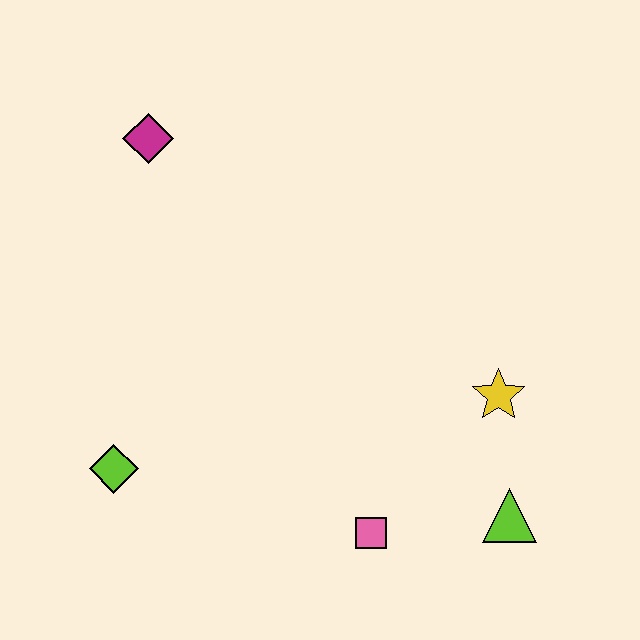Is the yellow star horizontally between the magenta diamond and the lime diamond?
No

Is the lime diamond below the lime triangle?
No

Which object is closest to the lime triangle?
The yellow star is closest to the lime triangle.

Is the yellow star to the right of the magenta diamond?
Yes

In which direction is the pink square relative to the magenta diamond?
The pink square is below the magenta diamond.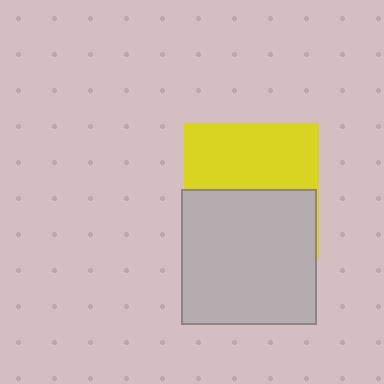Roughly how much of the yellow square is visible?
About half of it is visible (roughly 50%).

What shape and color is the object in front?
The object in front is a light gray square.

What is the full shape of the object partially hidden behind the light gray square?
The partially hidden object is a yellow square.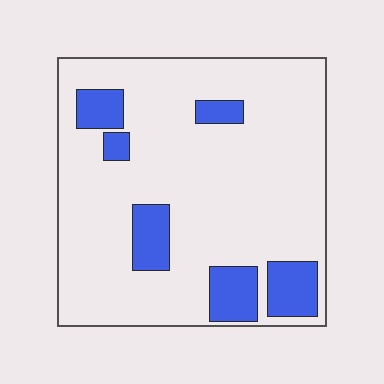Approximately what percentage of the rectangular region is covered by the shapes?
Approximately 15%.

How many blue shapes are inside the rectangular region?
6.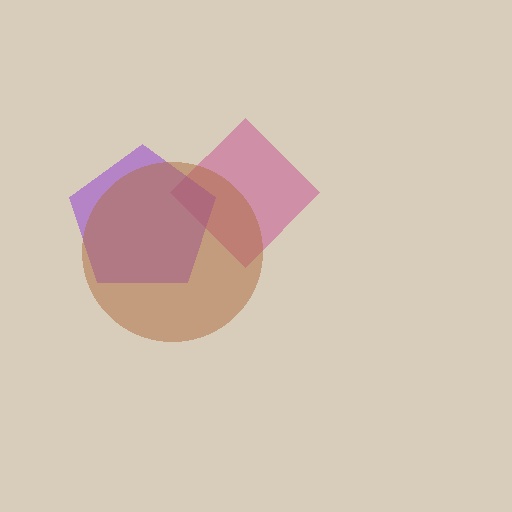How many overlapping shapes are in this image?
There are 3 overlapping shapes in the image.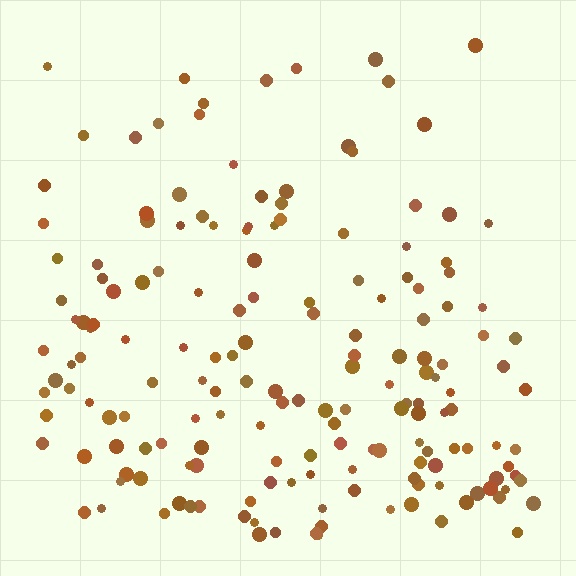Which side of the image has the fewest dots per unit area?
The top.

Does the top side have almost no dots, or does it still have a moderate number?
Still a moderate number, just noticeably fewer than the bottom.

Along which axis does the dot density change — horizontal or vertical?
Vertical.